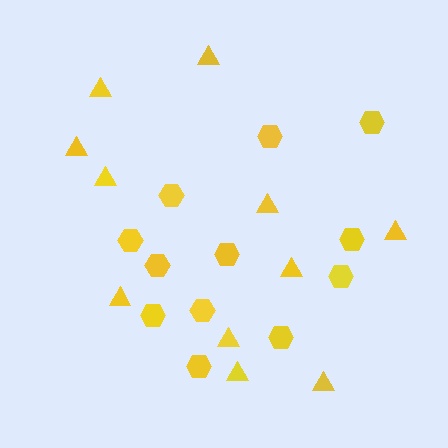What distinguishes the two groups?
There are 2 groups: one group of triangles (11) and one group of hexagons (12).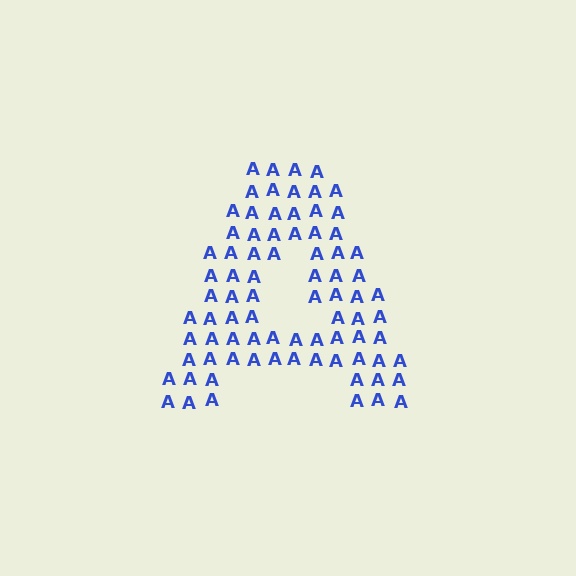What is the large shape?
The large shape is the letter A.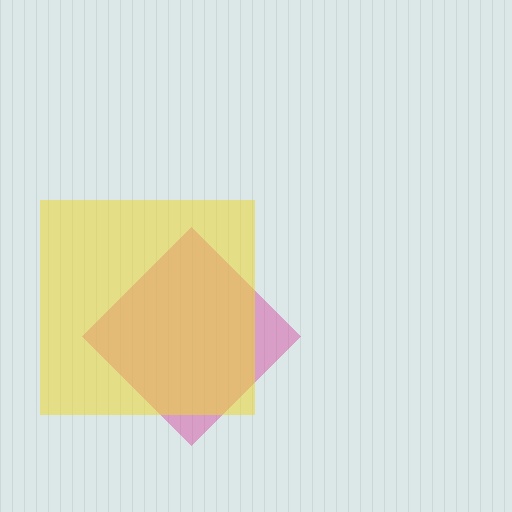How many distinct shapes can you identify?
There are 2 distinct shapes: a magenta diamond, a yellow square.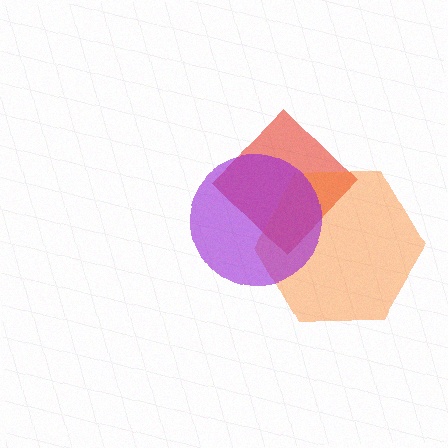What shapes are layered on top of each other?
The layered shapes are: a red diamond, an orange hexagon, a purple circle.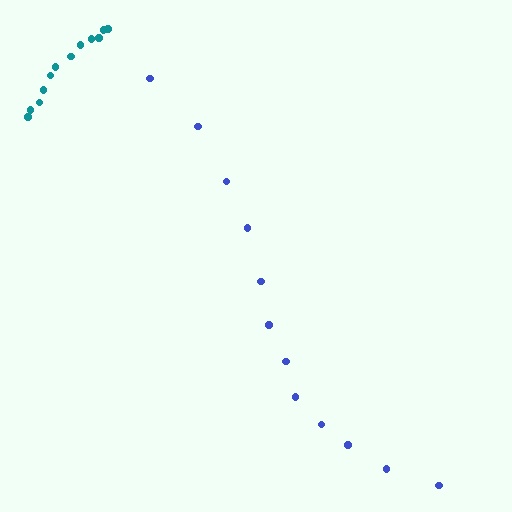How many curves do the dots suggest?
There are 2 distinct paths.